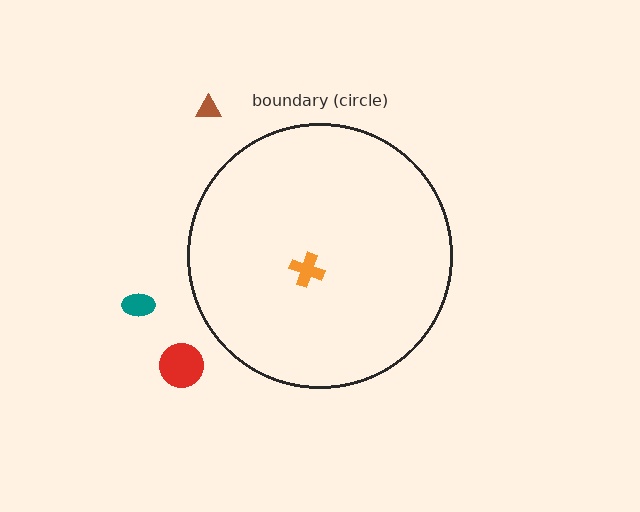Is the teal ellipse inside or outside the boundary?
Outside.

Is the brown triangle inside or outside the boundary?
Outside.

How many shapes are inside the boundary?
1 inside, 3 outside.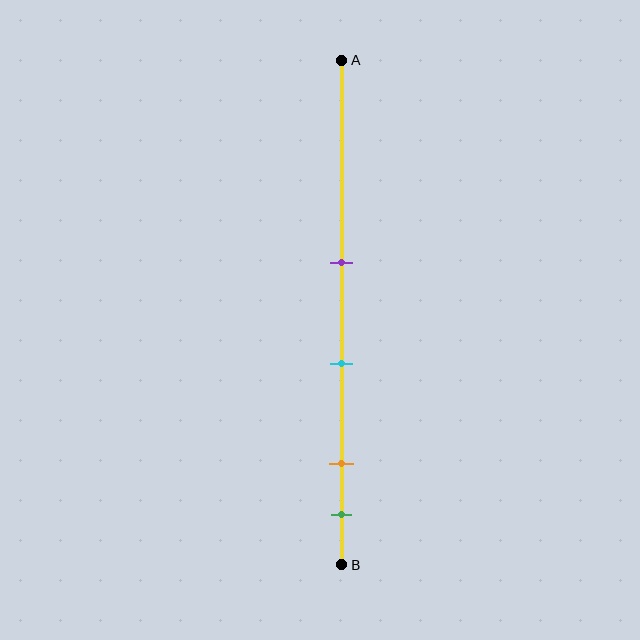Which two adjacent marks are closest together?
The orange and green marks are the closest adjacent pair.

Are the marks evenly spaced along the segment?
No, the marks are not evenly spaced.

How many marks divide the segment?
There are 4 marks dividing the segment.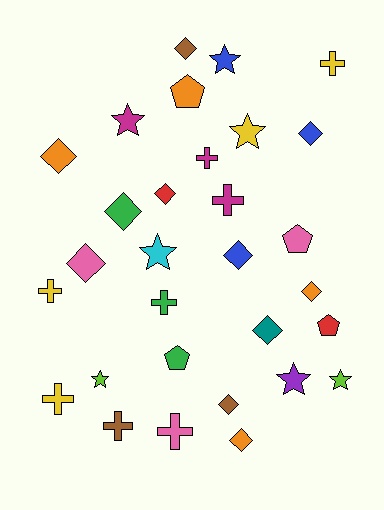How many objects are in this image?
There are 30 objects.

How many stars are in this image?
There are 7 stars.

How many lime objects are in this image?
There are 2 lime objects.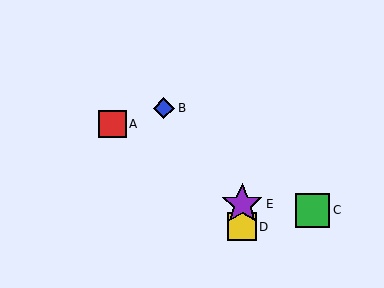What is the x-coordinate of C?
Object C is at x≈313.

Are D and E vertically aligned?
Yes, both are at x≈242.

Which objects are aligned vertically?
Objects D, E are aligned vertically.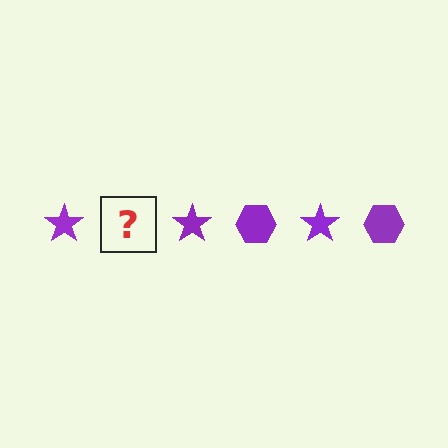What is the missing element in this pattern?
The missing element is a purple hexagon.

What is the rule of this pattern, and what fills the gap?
The rule is that the pattern cycles through star, hexagon shapes in purple. The gap should be filled with a purple hexagon.